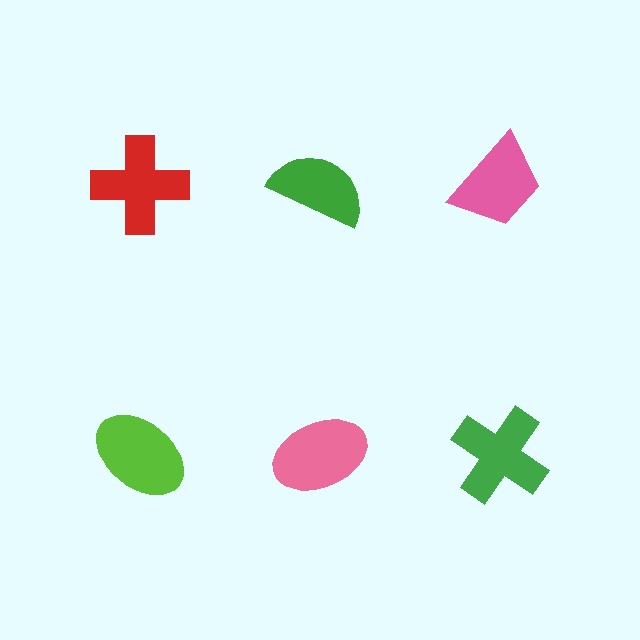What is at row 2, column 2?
A pink ellipse.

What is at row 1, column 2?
A green semicircle.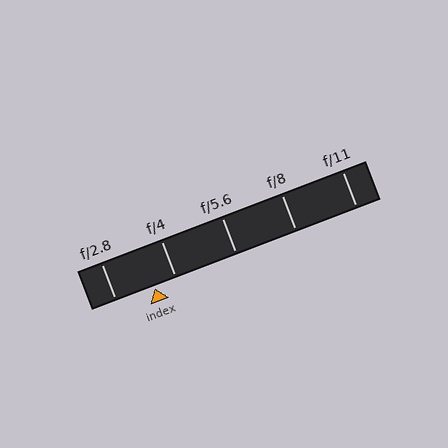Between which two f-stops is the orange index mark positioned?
The index mark is between f/2.8 and f/4.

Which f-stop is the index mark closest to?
The index mark is closest to f/4.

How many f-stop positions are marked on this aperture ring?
There are 5 f-stop positions marked.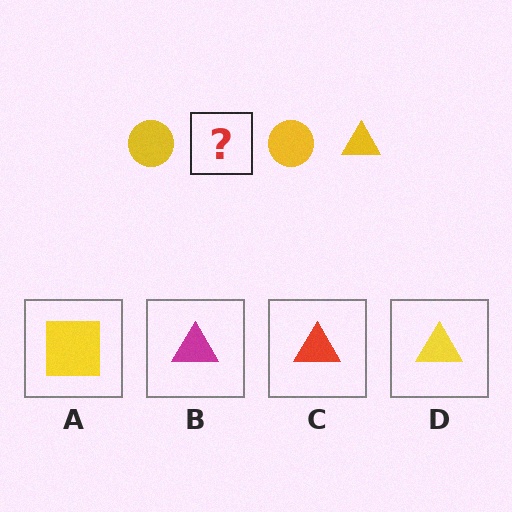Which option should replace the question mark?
Option D.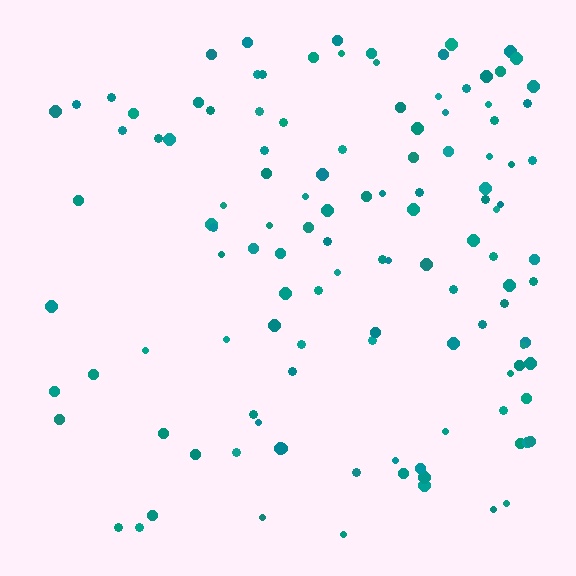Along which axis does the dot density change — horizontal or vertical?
Horizontal.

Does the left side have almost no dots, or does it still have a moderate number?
Still a moderate number, just noticeably fewer than the right.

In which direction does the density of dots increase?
From left to right, with the right side densest.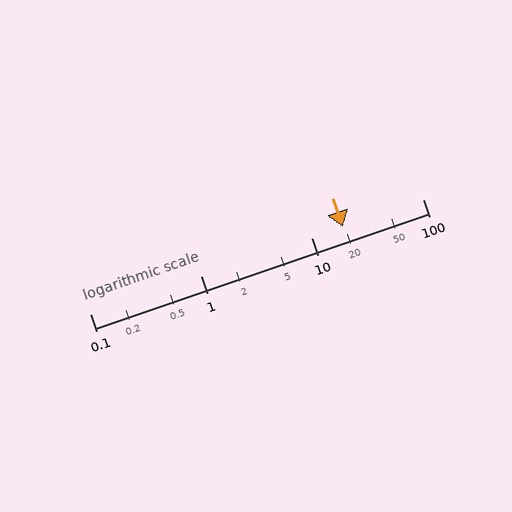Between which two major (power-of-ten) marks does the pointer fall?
The pointer is between 10 and 100.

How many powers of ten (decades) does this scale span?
The scale spans 3 decades, from 0.1 to 100.